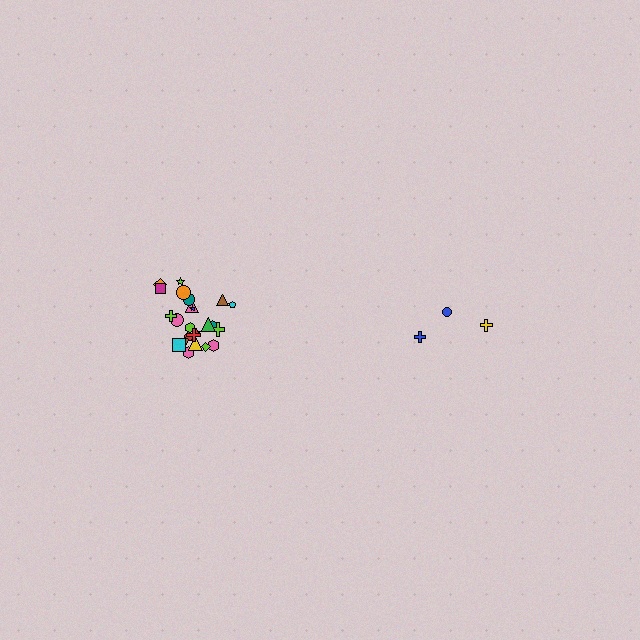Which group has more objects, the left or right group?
The left group.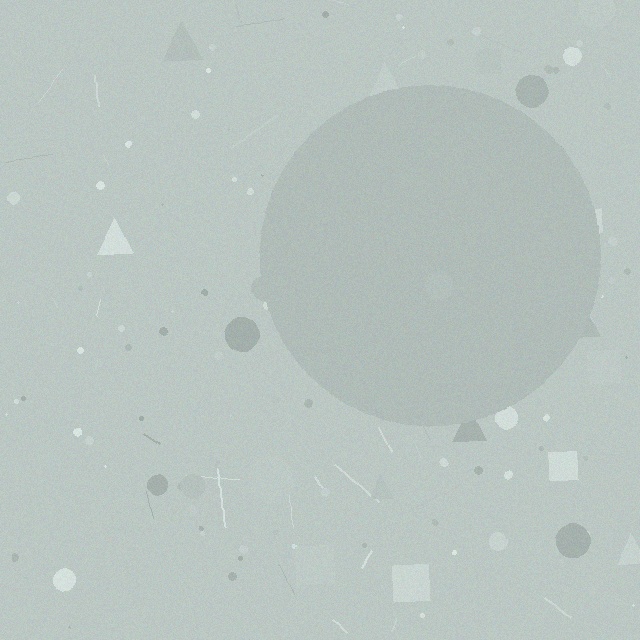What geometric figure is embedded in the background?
A circle is embedded in the background.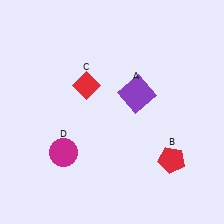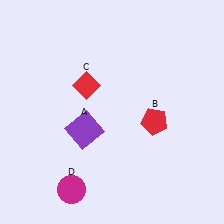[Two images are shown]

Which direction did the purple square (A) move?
The purple square (A) moved left.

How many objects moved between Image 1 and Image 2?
3 objects moved between the two images.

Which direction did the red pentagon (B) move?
The red pentagon (B) moved up.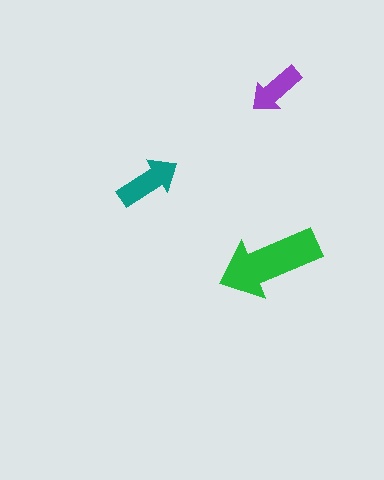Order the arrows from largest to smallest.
the green one, the teal one, the purple one.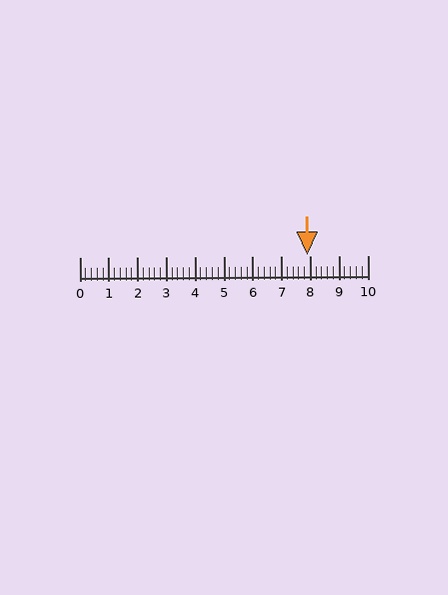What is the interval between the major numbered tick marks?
The major tick marks are spaced 1 units apart.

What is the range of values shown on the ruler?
The ruler shows values from 0 to 10.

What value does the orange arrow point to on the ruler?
The orange arrow points to approximately 7.9.